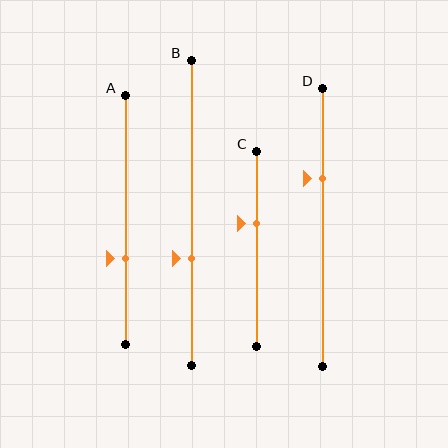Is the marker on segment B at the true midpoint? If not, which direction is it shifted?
No, the marker on segment B is shifted downward by about 15% of the segment length.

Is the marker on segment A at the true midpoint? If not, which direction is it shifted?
No, the marker on segment A is shifted downward by about 15% of the segment length.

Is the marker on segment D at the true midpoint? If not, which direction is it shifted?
No, the marker on segment D is shifted upward by about 17% of the segment length.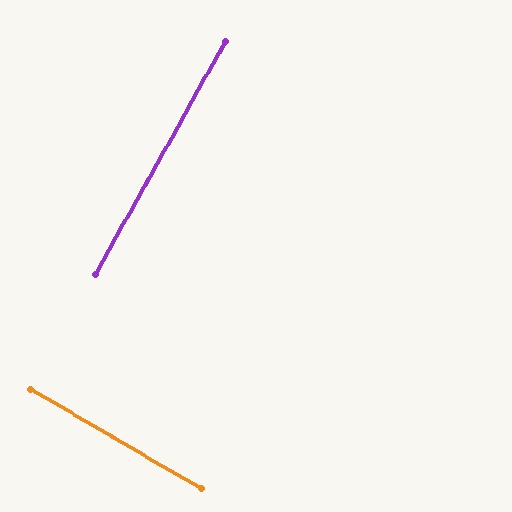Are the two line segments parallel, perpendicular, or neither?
Perpendicular — they meet at approximately 89°.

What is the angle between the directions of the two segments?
Approximately 89 degrees.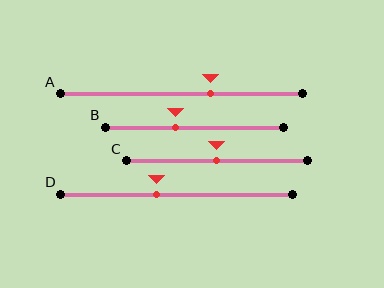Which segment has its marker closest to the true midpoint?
Segment C has its marker closest to the true midpoint.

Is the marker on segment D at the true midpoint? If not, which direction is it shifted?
No, the marker on segment D is shifted to the left by about 9% of the segment length.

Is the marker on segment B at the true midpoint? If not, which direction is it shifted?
No, the marker on segment B is shifted to the left by about 11% of the segment length.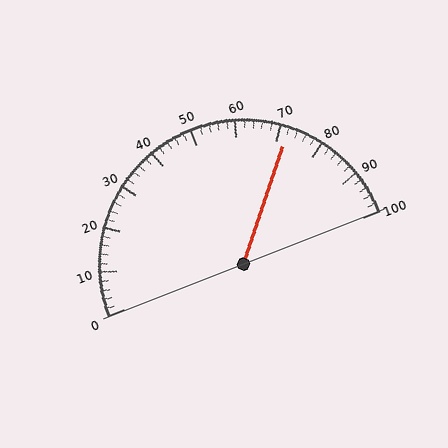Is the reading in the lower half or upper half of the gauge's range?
The reading is in the upper half of the range (0 to 100).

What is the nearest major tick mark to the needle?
The nearest major tick mark is 70.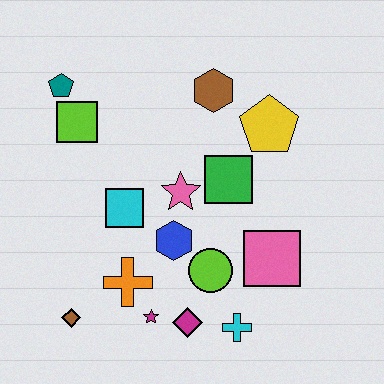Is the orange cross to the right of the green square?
No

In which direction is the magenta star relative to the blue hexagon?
The magenta star is below the blue hexagon.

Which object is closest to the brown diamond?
The orange cross is closest to the brown diamond.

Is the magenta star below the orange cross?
Yes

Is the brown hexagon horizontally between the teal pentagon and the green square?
Yes